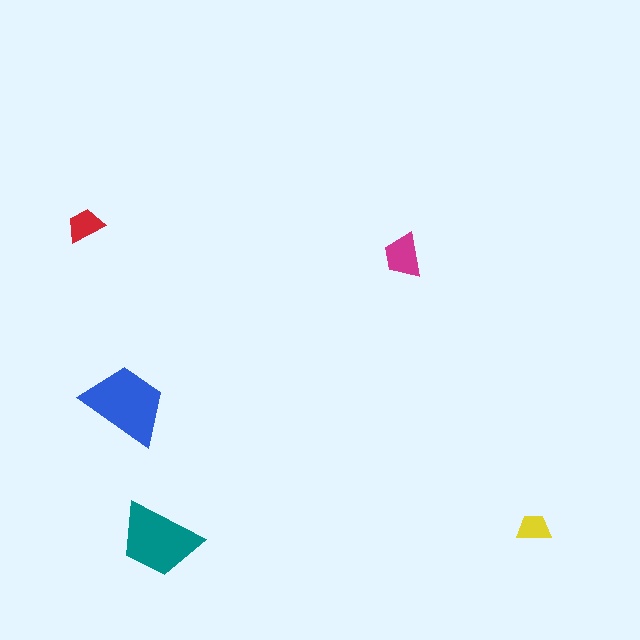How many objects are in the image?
There are 5 objects in the image.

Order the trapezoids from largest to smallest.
the blue one, the teal one, the magenta one, the red one, the yellow one.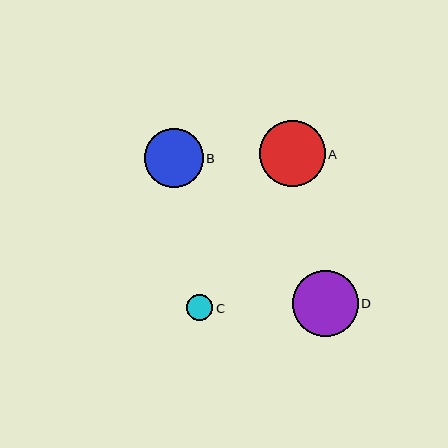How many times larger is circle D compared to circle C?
Circle D is approximately 2.5 times the size of circle C.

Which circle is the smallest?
Circle C is the smallest with a size of approximately 26 pixels.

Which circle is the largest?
Circle A is the largest with a size of approximately 66 pixels.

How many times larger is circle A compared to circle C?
Circle A is approximately 2.5 times the size of circle C.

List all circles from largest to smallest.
From largest to smallest: A, D, B, C.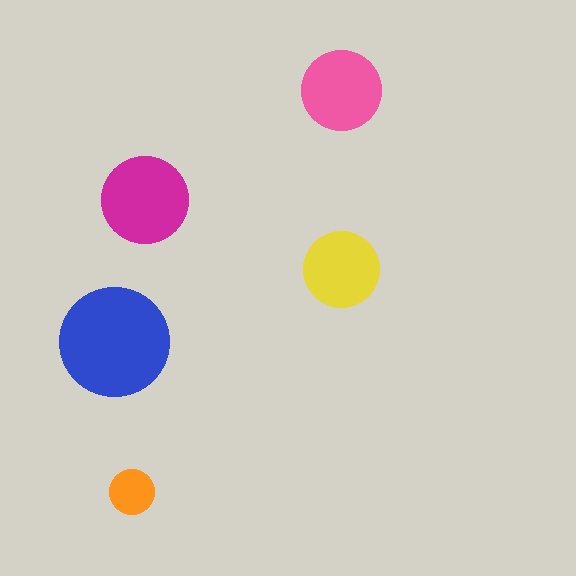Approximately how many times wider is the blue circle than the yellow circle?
About 1.5 times wider.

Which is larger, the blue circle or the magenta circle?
The blue one.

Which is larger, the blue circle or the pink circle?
The blue one.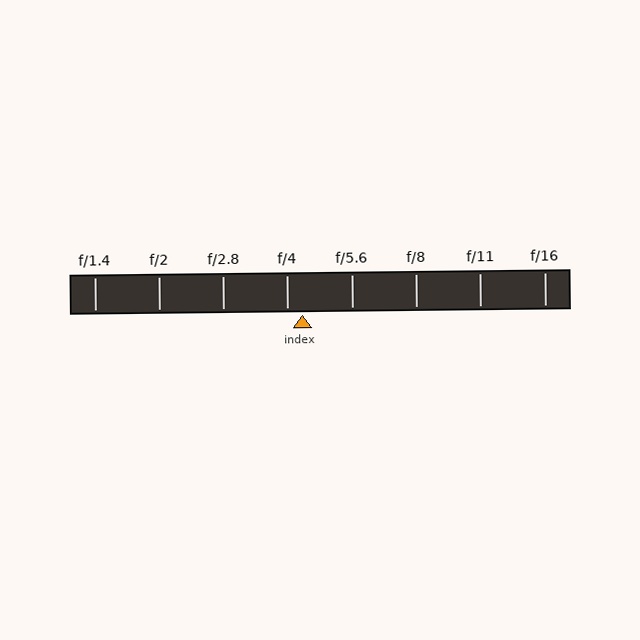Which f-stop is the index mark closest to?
The index mark is closest to f/4.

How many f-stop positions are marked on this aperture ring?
There are 8 f-stop positions marked.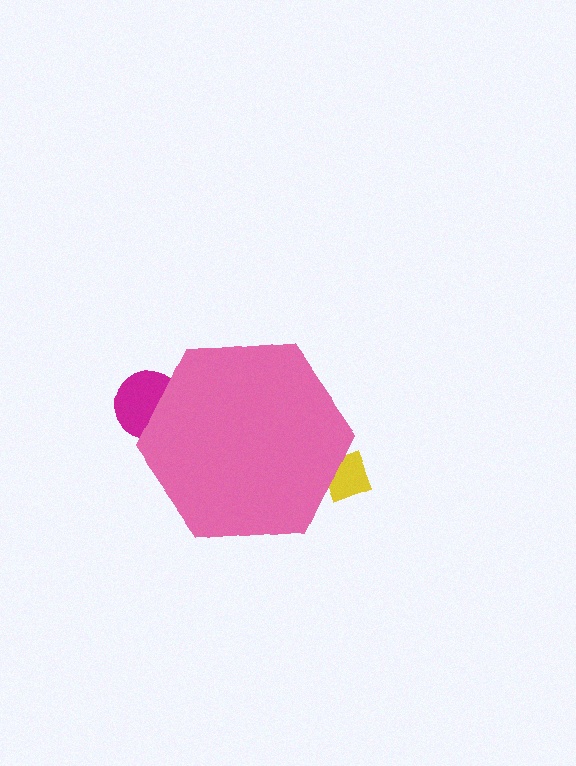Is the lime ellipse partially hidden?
Yes, the lime ellipse is partially hidden behind the pink hexagon.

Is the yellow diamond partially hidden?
Yes, the yellow diamond is partially hidden behind the pink hexagon.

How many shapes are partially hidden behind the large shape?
3 shapes are partially hidden.